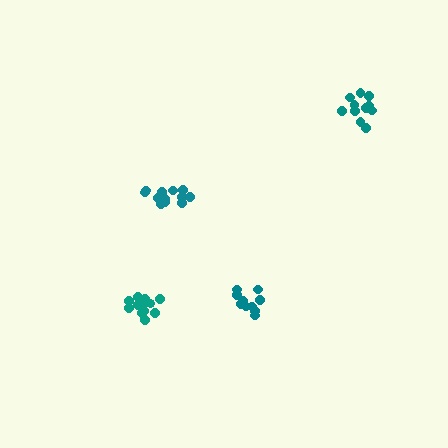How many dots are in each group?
Group 1: 11 dots, Group 2: 14 dots, Group 3: 10 dots, Group 4: 14 dots (49 total).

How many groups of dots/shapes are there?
There are 4 groups.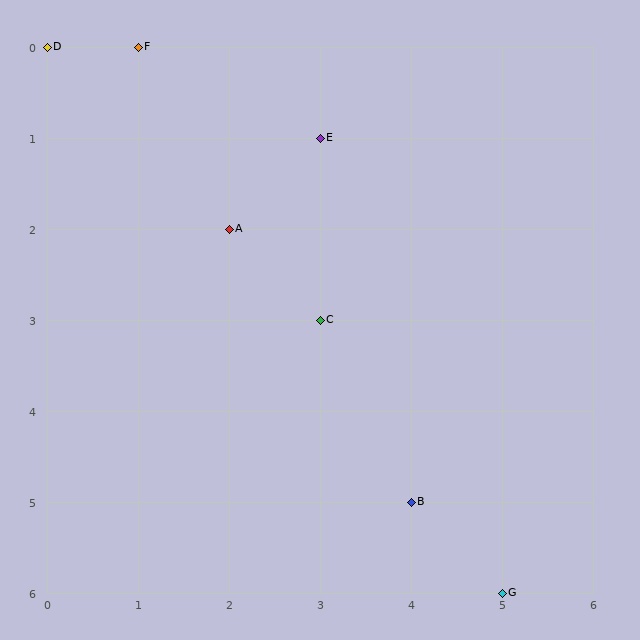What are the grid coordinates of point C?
Point C is at grid coordinates (3, 3).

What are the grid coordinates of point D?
Point D is at grid coordinates (0, 0).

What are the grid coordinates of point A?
Point A is at grid coordinates (2, 2).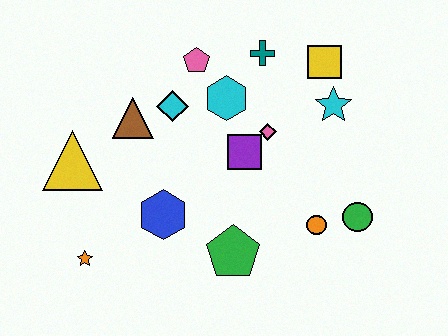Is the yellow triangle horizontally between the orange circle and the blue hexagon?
No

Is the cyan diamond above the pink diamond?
Yes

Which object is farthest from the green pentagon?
The yellow square is farthest from the green pentagon.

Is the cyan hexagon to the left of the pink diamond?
Yes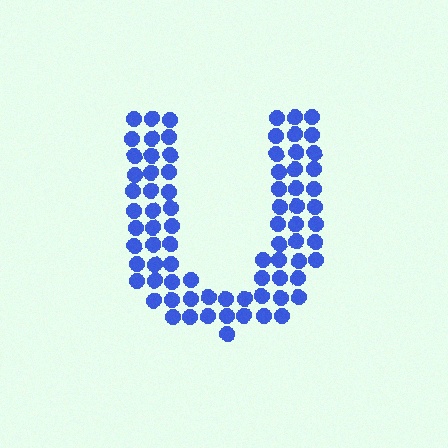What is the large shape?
The large shape is the letter U.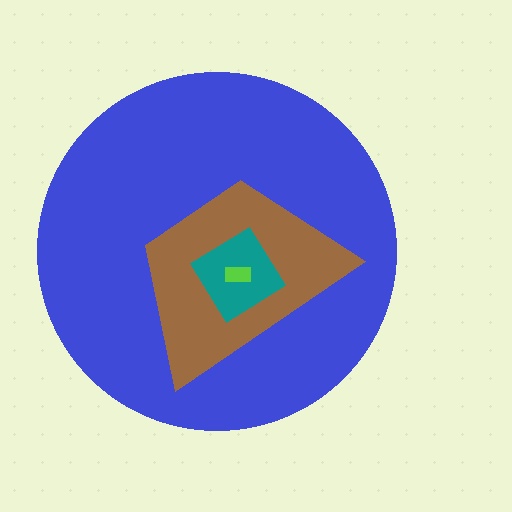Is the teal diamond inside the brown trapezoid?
Yes.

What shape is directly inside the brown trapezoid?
The teal diamond.